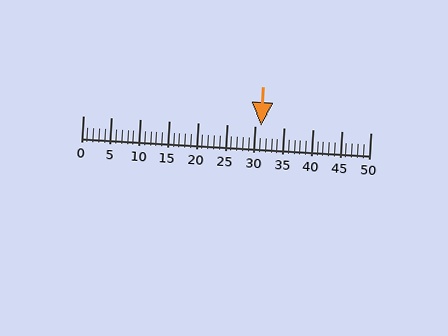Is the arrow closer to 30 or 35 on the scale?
The arrow is closer to 30.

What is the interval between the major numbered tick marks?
The major tick marks are spaced 5 units apart.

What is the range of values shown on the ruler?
The ruler shows values from 0 to 50.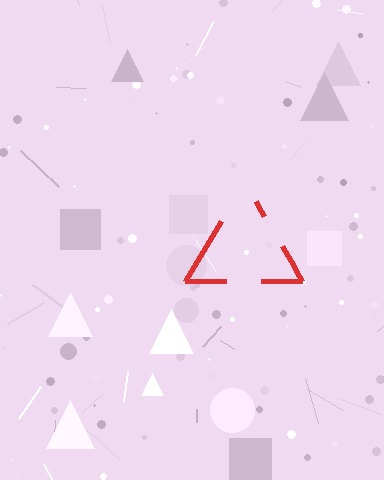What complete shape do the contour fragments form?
The contour fragments form a triangle.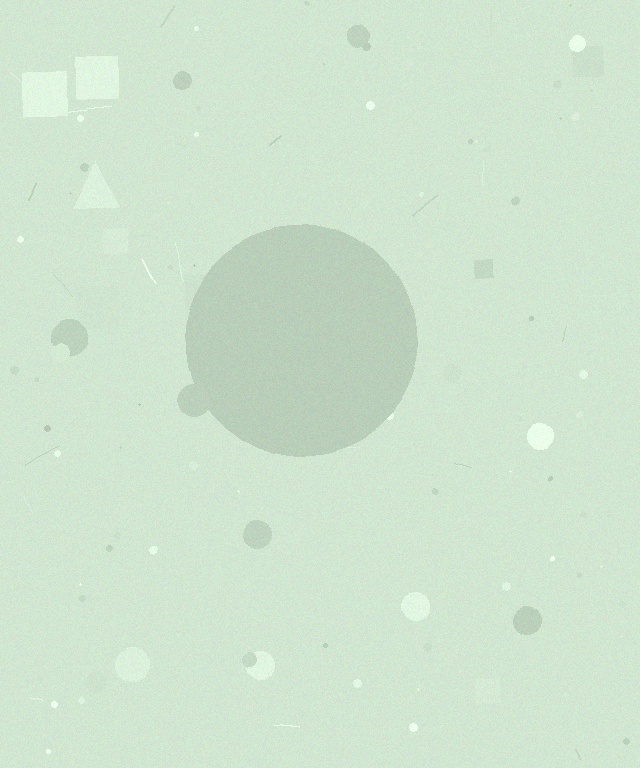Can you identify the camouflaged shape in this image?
The camouflaged shape is a circle.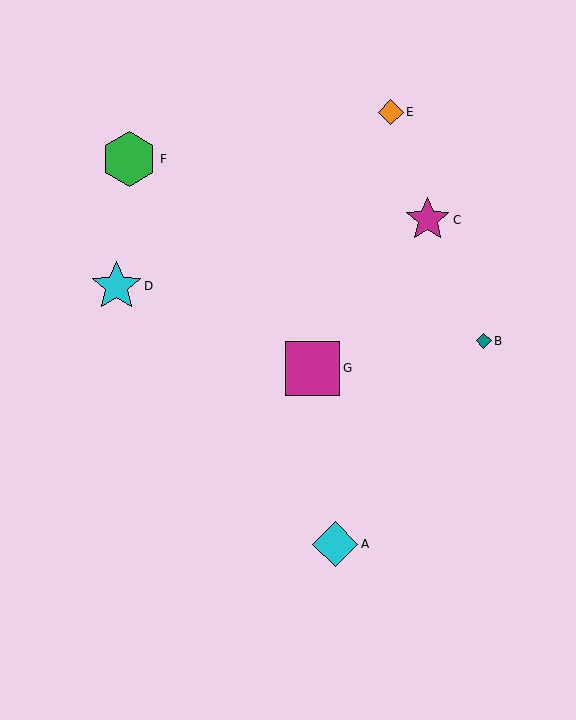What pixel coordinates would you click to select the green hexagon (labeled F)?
Click at (129, 159) to select the green hexagon F.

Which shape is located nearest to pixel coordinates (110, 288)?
The cyan star (labeled D) at (116, 286) is nearest to that location.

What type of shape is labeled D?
Shape D is a cyan star.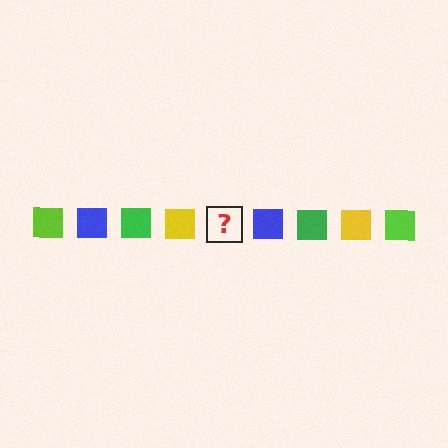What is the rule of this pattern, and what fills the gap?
The rule is that the pattern cycles through lime, blue, green, yellow squares. The gap should be filled with a lime square.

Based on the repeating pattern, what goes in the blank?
The blank should be a lime square.